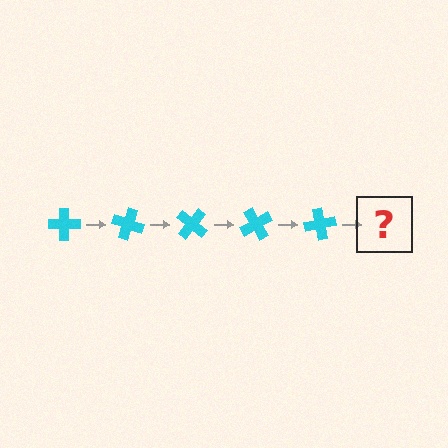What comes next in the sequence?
The next element should be a cyan cross rotated 100 degrees.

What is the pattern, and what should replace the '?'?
The pattern is that the cross rotates 20 degrees each step. The '?' should be a cyan cross rotated 100 degrees.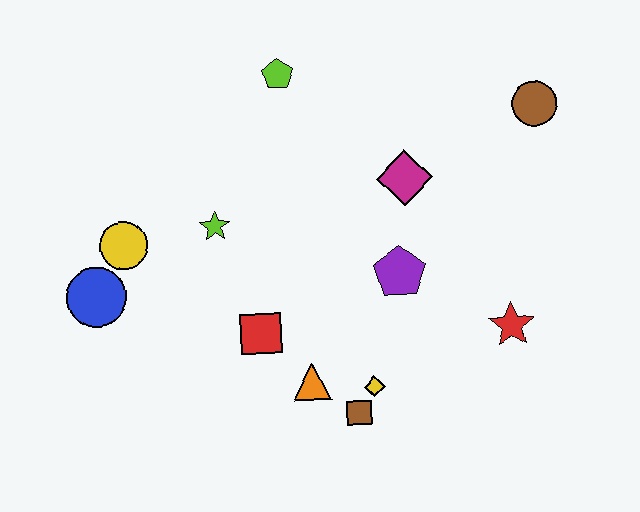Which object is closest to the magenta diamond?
The purple pentagon is closest to the magenta diamond.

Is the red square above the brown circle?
No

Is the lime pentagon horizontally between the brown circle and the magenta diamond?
No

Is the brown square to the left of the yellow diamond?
Yes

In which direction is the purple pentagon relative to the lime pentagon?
The purple pentagon is below the lime pentagon.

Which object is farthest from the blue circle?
The brown circle is farthest from the blue circle.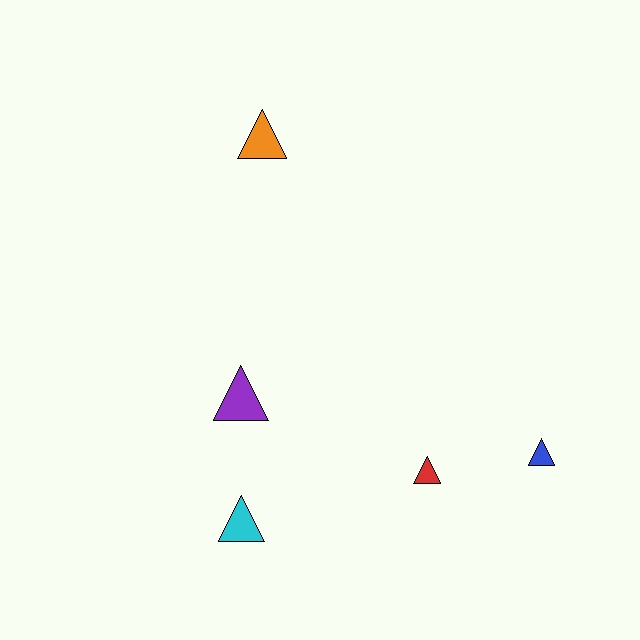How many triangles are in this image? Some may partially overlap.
There are 5 triangles.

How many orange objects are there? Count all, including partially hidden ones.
There is 1 orange object.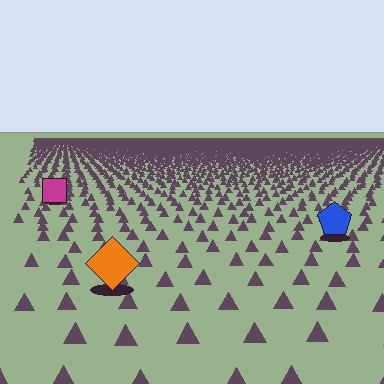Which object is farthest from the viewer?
The magenta square is farthest from the viewer. It appears smaller and the ground texture around it is denser.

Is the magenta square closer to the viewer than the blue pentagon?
No. The blue pentagon is closer — you can tell from the texture gradient: the ground texture is coarser near it.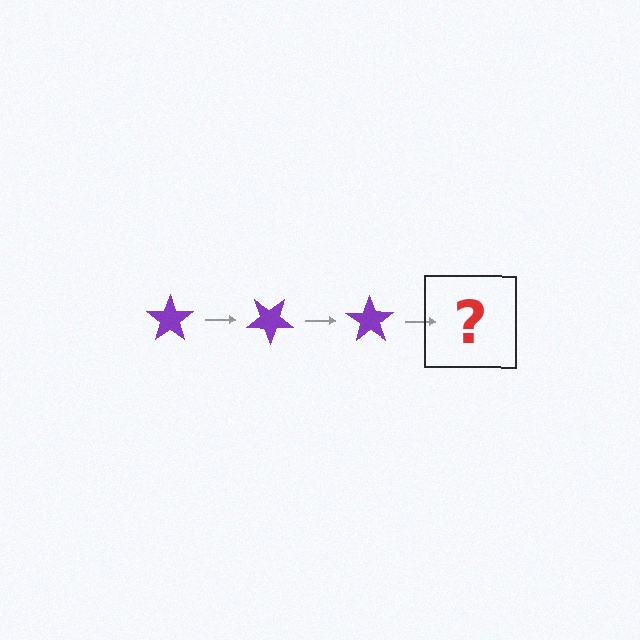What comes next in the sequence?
The next element should be a purple star rotated 105 degrees.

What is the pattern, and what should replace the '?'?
The pattern is that the star rotates 35 degrees each step. The '?' should be a purple star rotated 105 degrees.